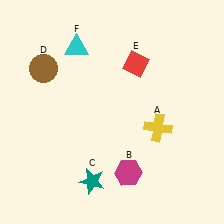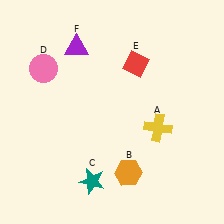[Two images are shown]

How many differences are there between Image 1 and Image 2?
There are 3 differences between the two images.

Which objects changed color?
B changed from magenta to orange. D changed from brown to pink. F changed from cyan to purple.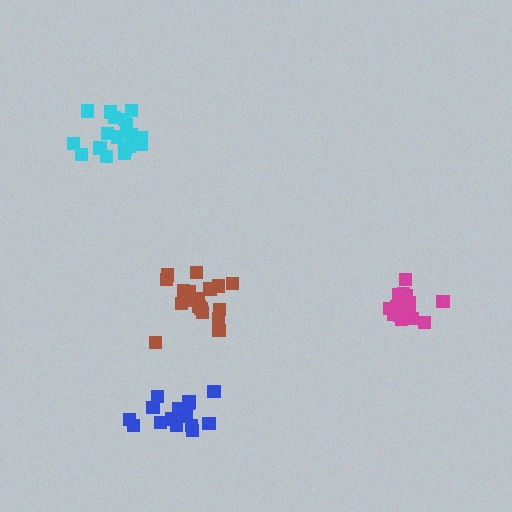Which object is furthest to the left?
The cyan cluster is leftmost.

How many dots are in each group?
Group 1: 18 dots, Group 2: 16 dots, Group 3: 14 dots, Group 4: 20 dots (68 total).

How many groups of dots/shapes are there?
There are 4 groups.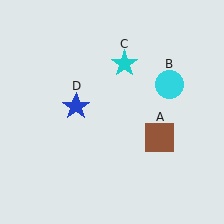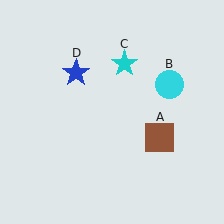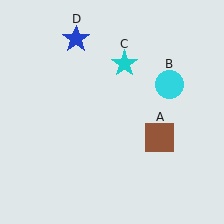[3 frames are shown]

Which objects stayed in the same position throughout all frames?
Brown square (object A) and cyan circle (object B) and cyan star (object C) remained stationary.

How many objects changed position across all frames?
1 object changed position: blue star (object D).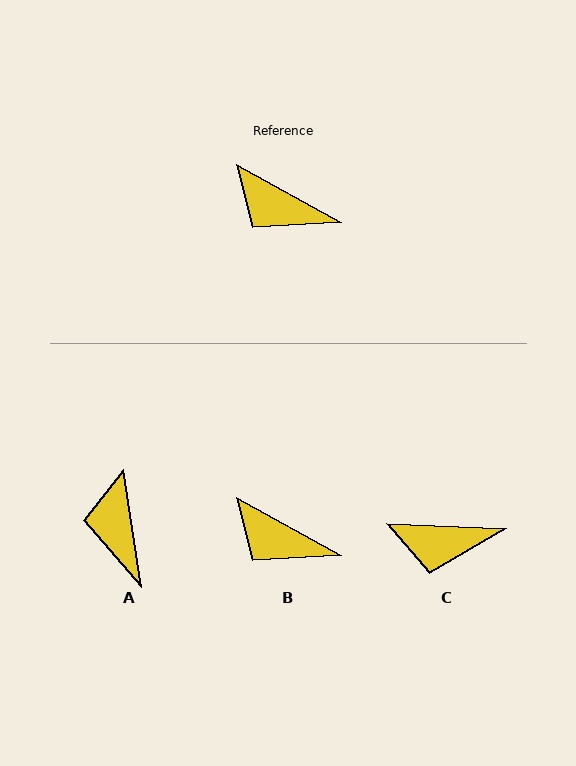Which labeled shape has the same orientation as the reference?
B.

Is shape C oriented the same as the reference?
No, it is off by about 27 degrees.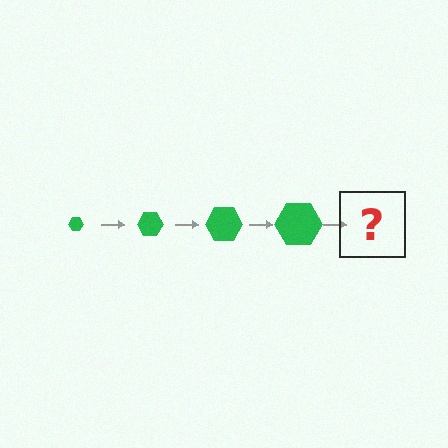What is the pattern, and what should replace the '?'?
The pattern is that the hexagon gets progressively larger each step. The '?' should be a green hexagon, larger than the previous one.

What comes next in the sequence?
The next element should be a green hexagon, larger than the previous one.